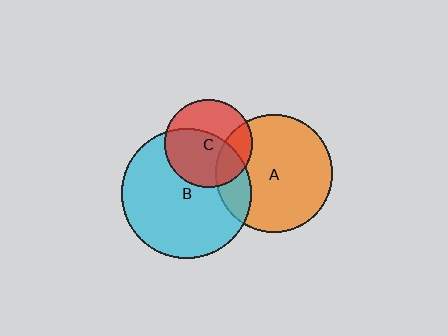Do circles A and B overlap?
Yes.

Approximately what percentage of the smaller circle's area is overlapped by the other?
Approximately 20%.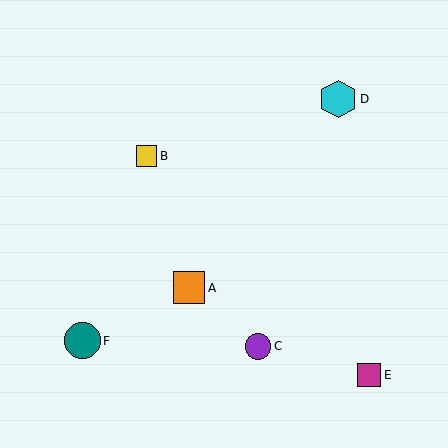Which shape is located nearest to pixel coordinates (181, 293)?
The orange square (labeled A) at (189, 288) is nearest to that location.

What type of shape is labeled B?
Shape B is a yellow square.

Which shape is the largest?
The cyan hexagon (labeled D) is the largest.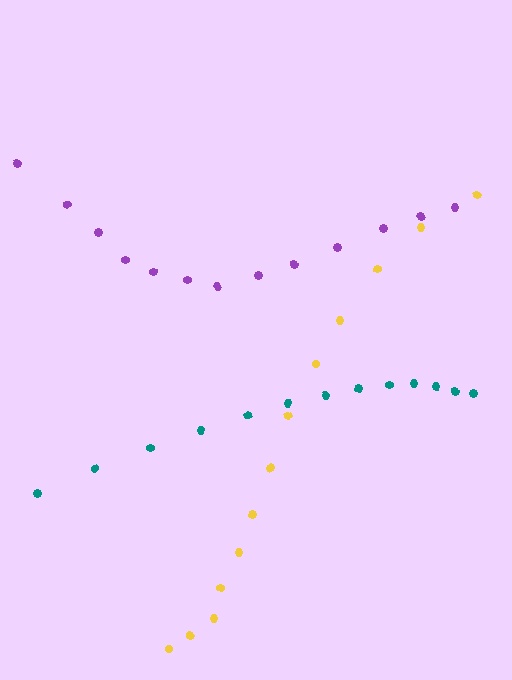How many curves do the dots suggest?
There are 3 distinct paths.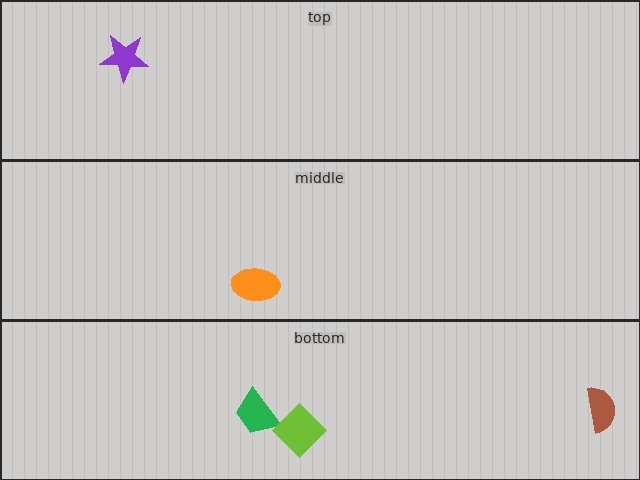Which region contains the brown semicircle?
The bottom region.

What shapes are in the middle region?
The orange ellipse.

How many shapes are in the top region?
1.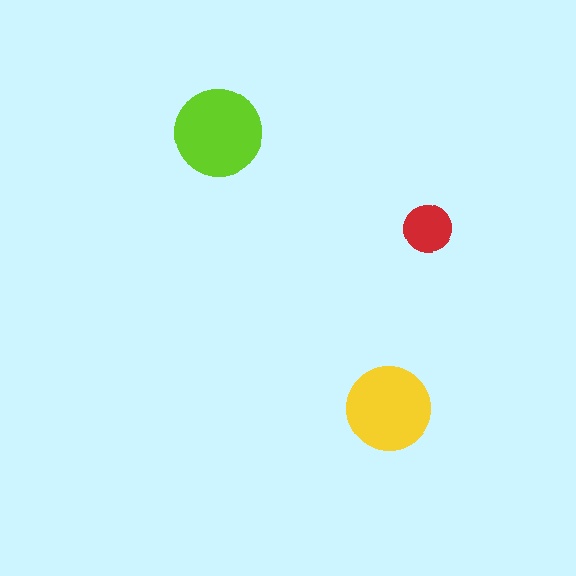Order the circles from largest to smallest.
the lime one, the yellow one, the red one.